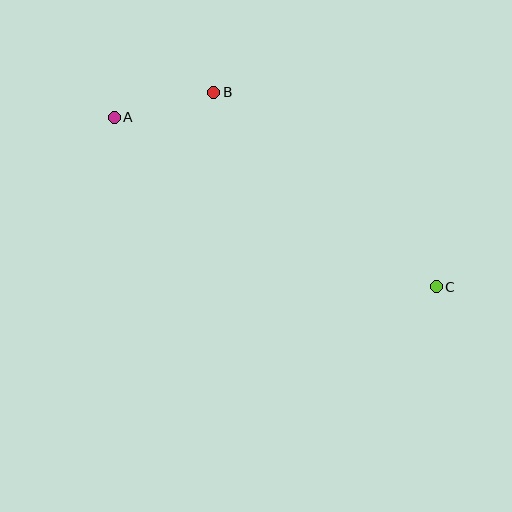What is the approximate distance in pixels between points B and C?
The distance between B and C is approximately 296 pixels.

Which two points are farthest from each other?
Points A and C are farthest from each other.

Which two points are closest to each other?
Points A and B are closest to each other.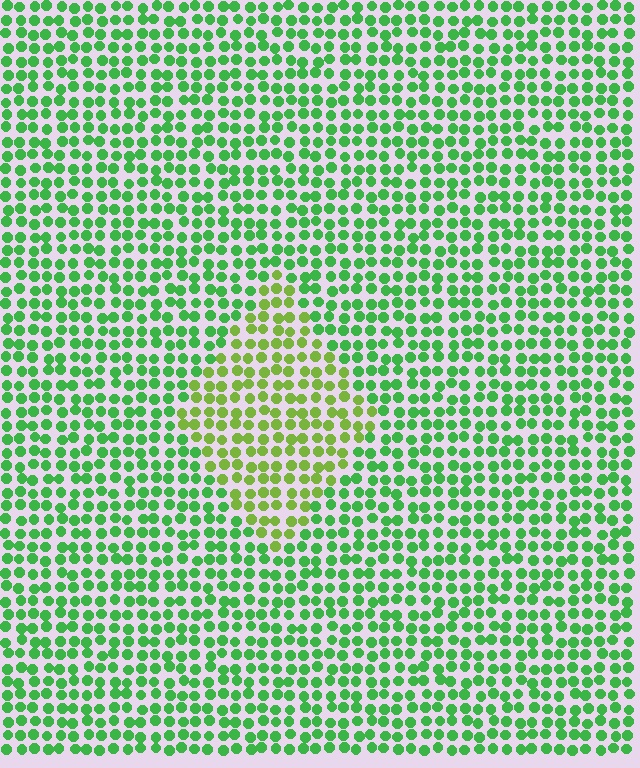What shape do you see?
I see a diamond.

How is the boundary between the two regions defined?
The boundary is defined purely by a slight shift in hue (about 36 degrees). Spacing, size, and orientation are identical on both sides.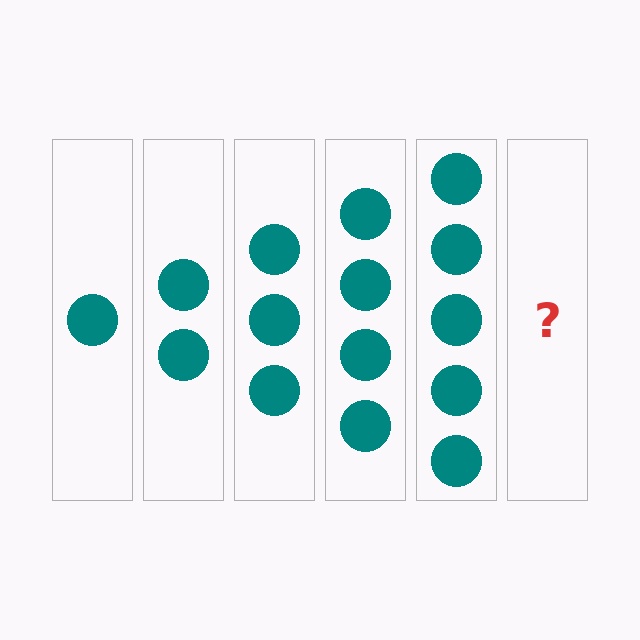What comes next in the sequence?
The next element should be 6 circles.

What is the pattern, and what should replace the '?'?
The pattern is that each step adds one more circle. The '?' should be 6 circles.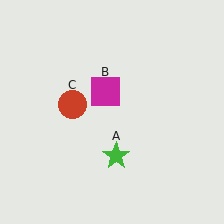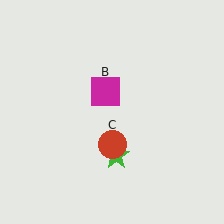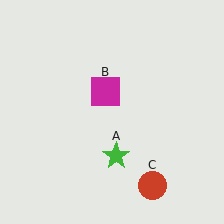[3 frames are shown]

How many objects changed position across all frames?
1 object changed position: red circle (object C).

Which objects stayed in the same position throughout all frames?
Green star (object A) and magenta square (object B) remained stationary.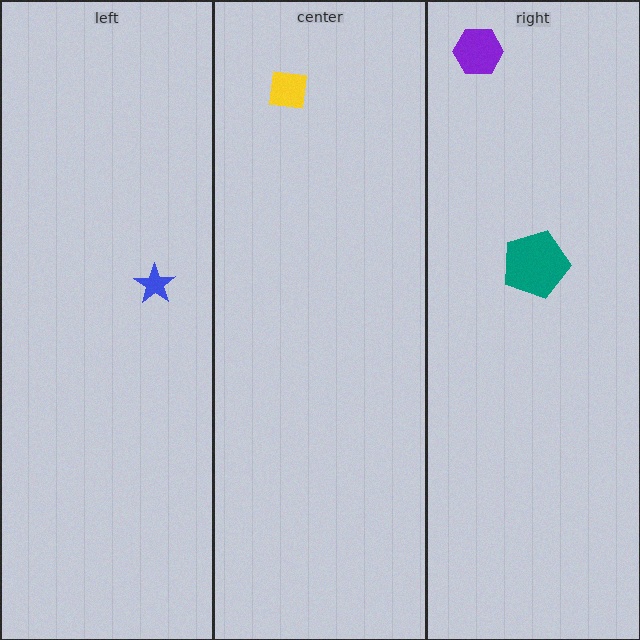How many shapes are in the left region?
1.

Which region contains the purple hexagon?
The right region.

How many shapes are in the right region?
2.